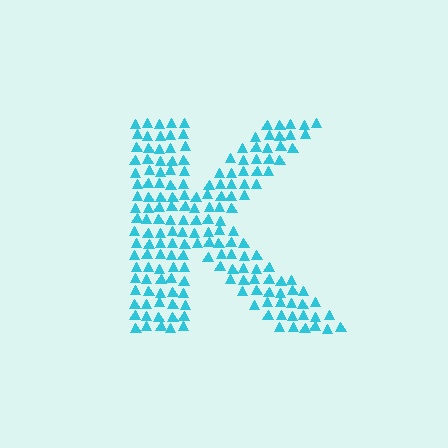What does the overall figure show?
The overall figure shows the letter K.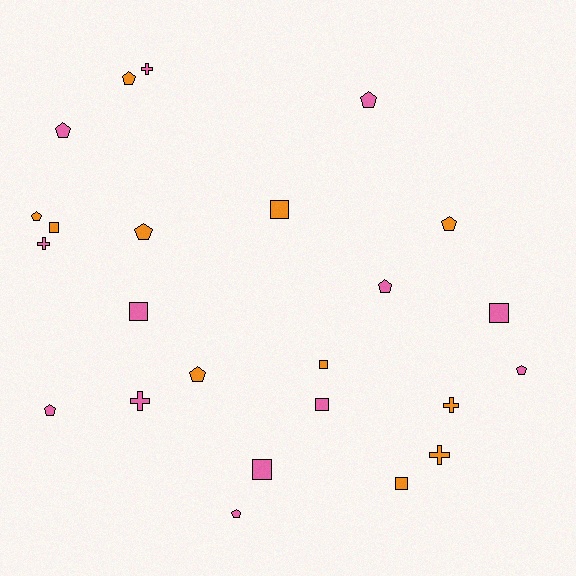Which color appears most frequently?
Pink, with 13 objects.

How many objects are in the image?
There are 24 objects.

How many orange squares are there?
There are 4 orange squares.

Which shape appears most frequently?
Pentagon, with 11 objects.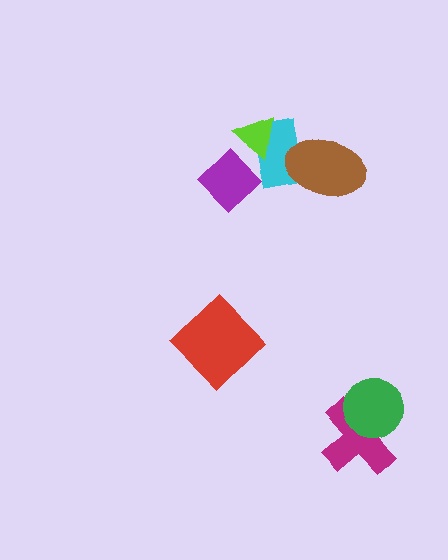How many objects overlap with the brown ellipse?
1 object overlaps with the brown ellipse.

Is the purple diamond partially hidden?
No, no other shape covers it.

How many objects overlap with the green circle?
1 object overlaps with the green circle.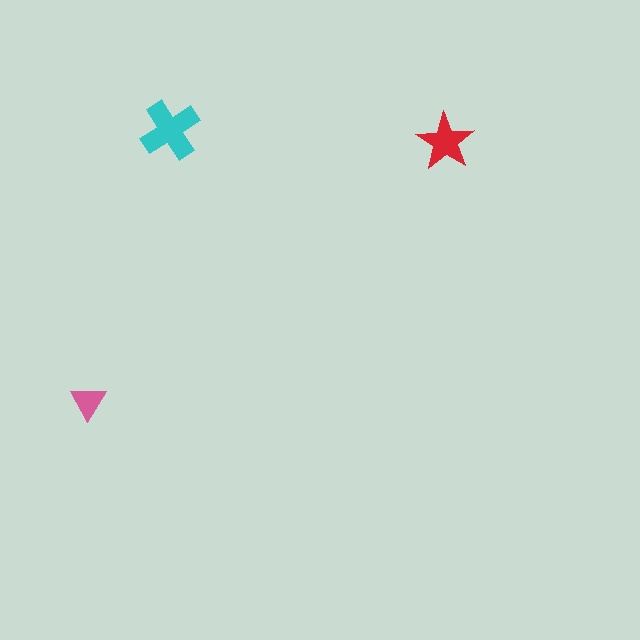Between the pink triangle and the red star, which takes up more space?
The red star.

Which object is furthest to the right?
The red star is rightmost.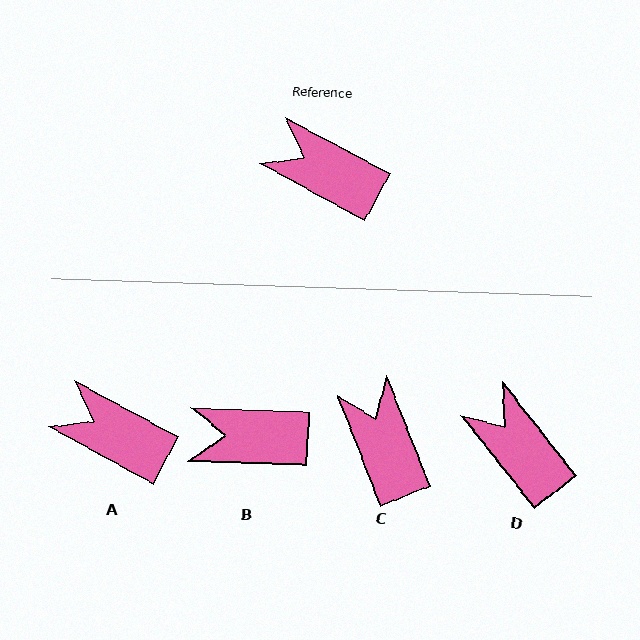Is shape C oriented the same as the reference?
No, it is off by about 40 degrees.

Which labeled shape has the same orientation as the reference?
A.